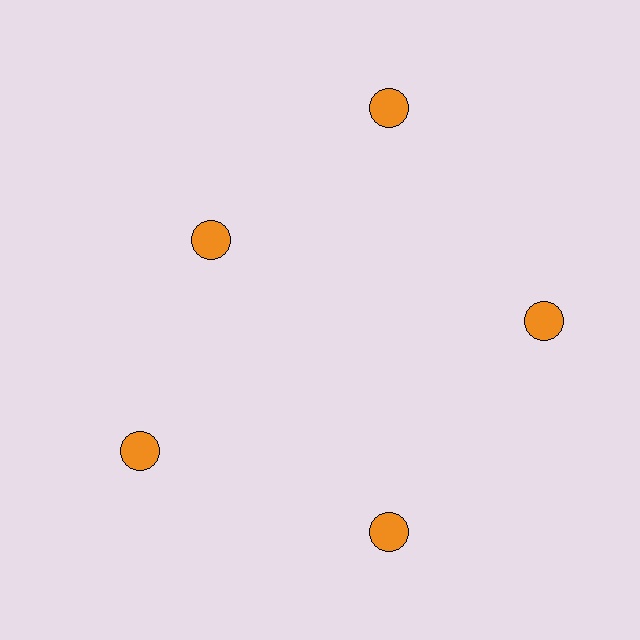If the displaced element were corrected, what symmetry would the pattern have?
It would have 5-fold rotational symmetry — the pattern would map onto itself every 72 degrees.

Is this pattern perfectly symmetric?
No. The 5 orange circles are arranged in a ring, but one element near the 10 o'clock position is pulled inward toward the center, breaking the 5-fold rotational symmetry.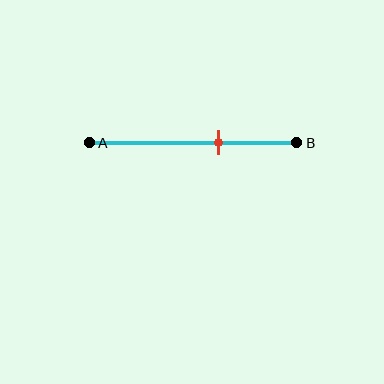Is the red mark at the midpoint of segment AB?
No, the mark is at about 60% from A, not at the 50% midpoint.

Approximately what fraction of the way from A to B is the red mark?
The red mark is approximately 60% of the way from A to B.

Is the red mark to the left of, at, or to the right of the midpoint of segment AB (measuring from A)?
The red mark is to the right of the midpoint of segment AB.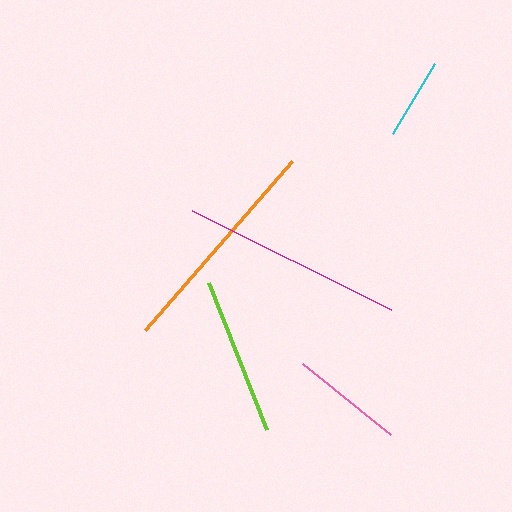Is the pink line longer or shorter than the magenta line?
The magenta line is longer than the pink line.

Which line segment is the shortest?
The cyan line is the shortest at approximately 82 pixels.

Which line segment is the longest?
The orange line is the longest at approximately 223 pixels.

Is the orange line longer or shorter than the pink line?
The orange line is longer than the pink line.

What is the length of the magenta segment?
The magenta segment is approximately 223 pixels long.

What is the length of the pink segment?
The pink segment is approximately 112 pixels long.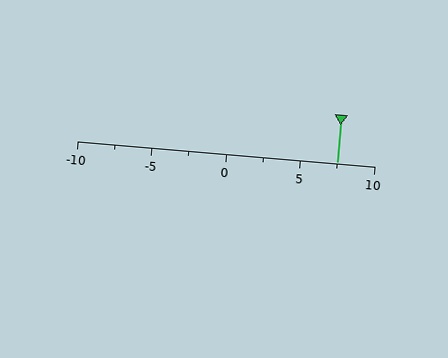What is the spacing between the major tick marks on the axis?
The major ticks are spaced 5 apart.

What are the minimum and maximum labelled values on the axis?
The axis runs from -10 to 10.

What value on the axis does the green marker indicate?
The marker indicates approximately 7.5.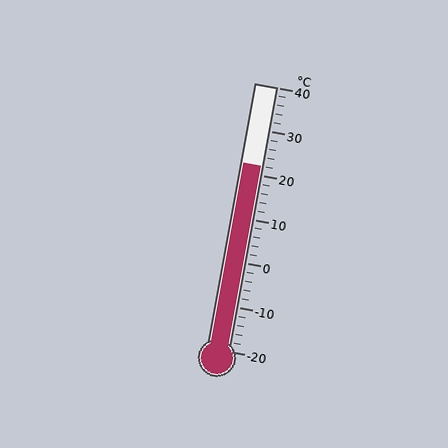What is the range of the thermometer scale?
The thermometer scale ranges from -20°C to 40°C.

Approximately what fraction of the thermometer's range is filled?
The thermometer is filled to approximately 70% of its range.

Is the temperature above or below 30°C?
The temperature is below 30°C.